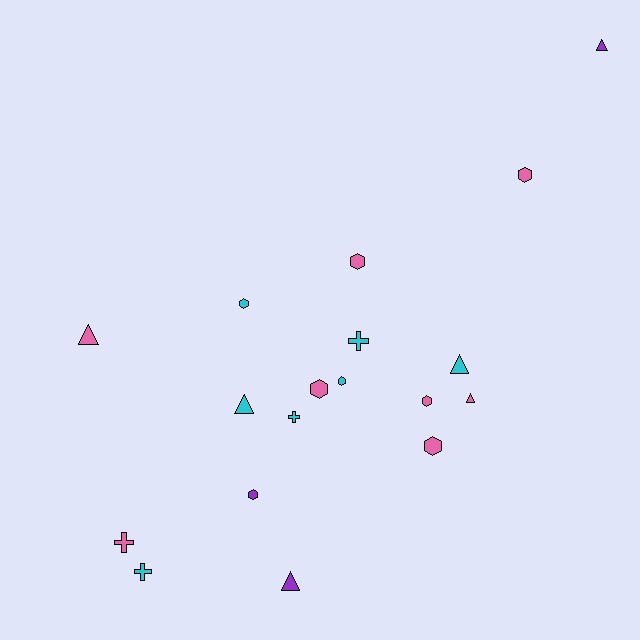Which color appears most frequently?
Pink, with 8 objects.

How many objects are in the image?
There are 18 objects.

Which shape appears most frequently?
Hexagon, with 8 objects.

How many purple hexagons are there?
There is 1 purple hexagon.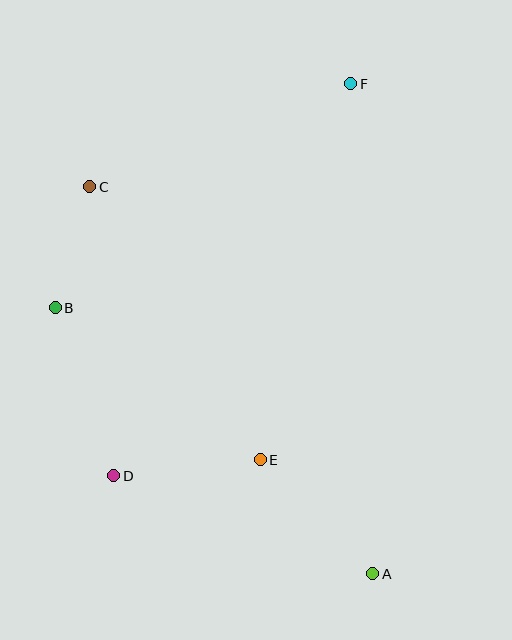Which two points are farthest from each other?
Points A and F are farthest from each other.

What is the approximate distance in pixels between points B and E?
The distance between B and E is approximately 255 pixels.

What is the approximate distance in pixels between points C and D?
The distance between C and D is approximately 290 pixels.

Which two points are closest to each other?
Points B and C are closest to each other.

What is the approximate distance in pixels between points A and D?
The distance between A and D is approximately 277 pixels.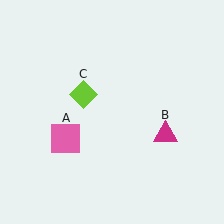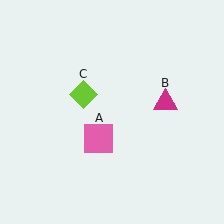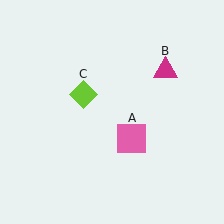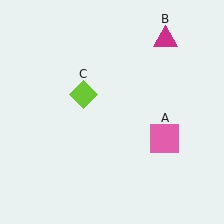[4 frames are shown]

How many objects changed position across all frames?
2 objects changed position: pink square (object A), magenta triangle (object B).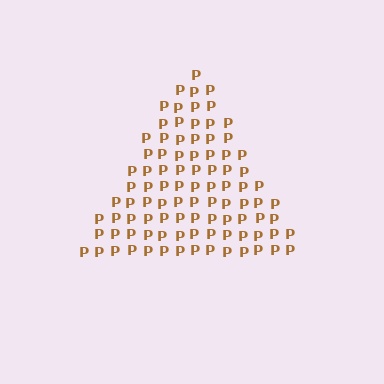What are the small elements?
The small elements are letter P's.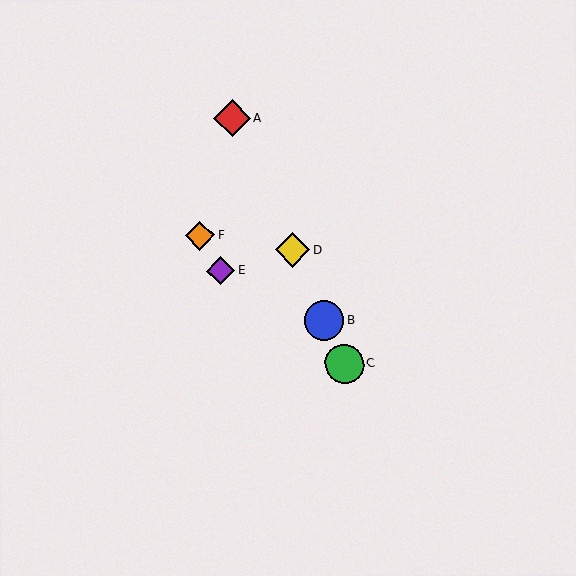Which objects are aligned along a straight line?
Objects A, B, C, D are aligned along a straight line.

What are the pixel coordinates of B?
Object B is at (324, 320).